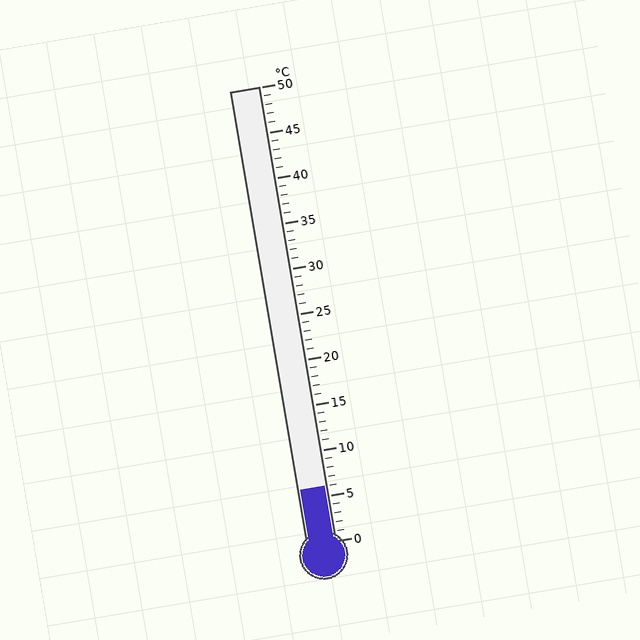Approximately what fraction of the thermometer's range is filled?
The thermometer is filled to approximately 10% of its range.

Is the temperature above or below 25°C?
The temperature is below 25°C.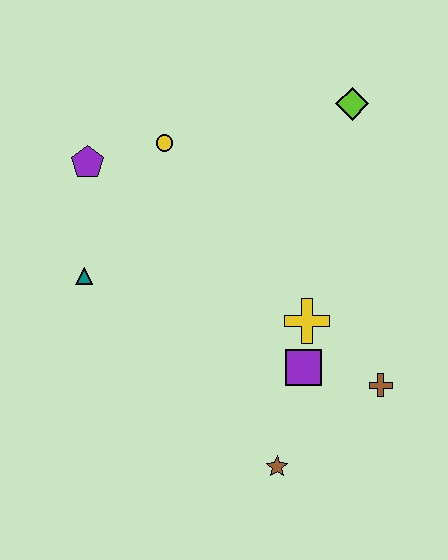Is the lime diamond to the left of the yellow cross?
No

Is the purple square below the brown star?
No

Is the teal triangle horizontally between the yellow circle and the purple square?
No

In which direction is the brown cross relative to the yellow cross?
The brown cross is to the right of the yellow cross.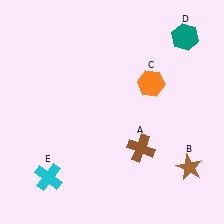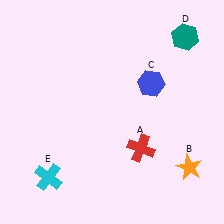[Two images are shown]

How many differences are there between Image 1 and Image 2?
There are 3 differences between the two images.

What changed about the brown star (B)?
In Image 1, B is brown. In Image 2, it changed to orange.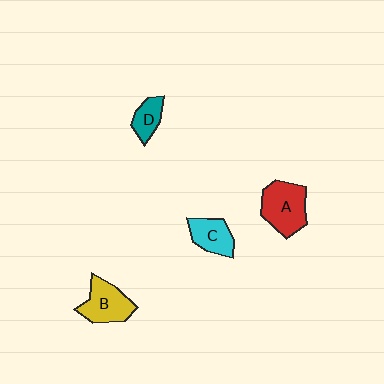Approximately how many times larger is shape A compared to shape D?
Approximately 2.0 times.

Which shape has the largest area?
Shape A (red).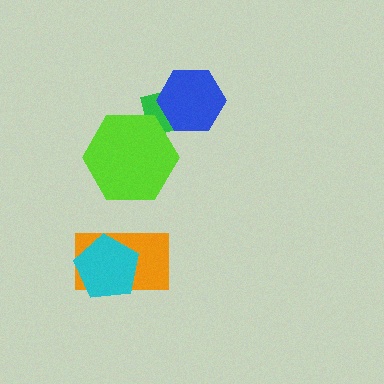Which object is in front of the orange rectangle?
The cyan pentagon is in front of the orange rectangle.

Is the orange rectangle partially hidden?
Yes, it is partially covered by another shape.